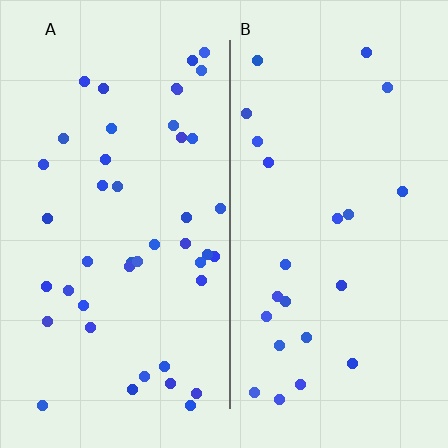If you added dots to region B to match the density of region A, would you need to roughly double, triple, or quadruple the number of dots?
Approximately double.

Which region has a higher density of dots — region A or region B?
A (the left).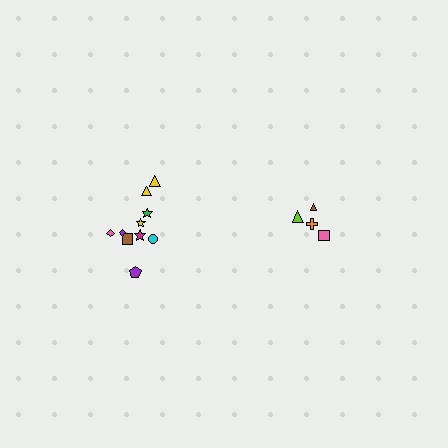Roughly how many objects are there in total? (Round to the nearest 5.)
Roughly 15 objects in total.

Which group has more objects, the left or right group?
The left group.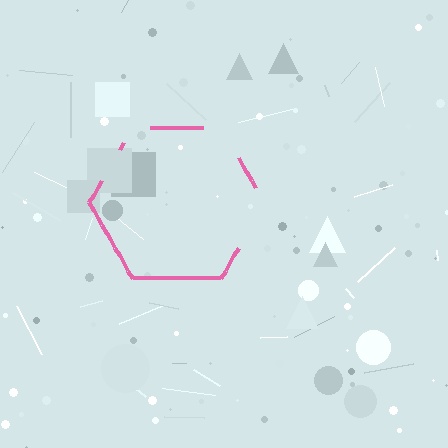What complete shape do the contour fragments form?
The contour fragments form a hexagon.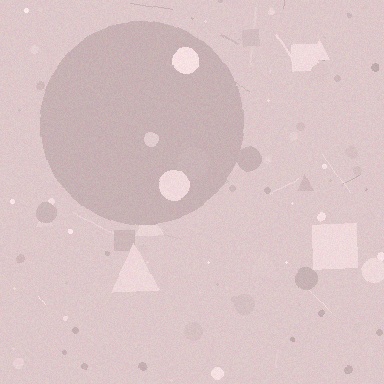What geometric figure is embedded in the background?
A circle is embedded in the background.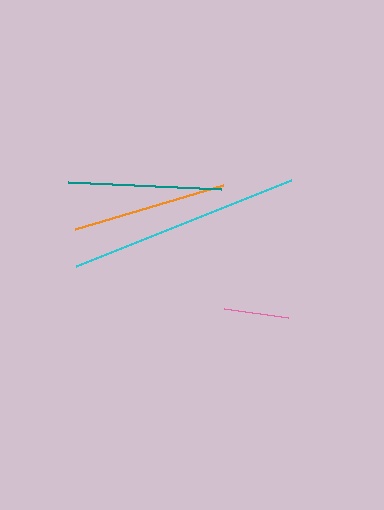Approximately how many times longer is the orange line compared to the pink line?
The orange line is approximately 2.4 times the length of the pink line.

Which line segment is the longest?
The cyan line is the longest at approximately 232 pixels.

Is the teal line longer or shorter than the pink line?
The teal line is longer than the pink line.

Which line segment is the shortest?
The pink line is the shortest at approximately 65 pixels.